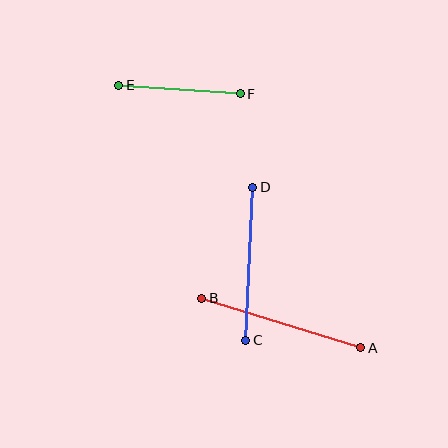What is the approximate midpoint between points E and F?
The midpoint is at approximately (179, 89) pixels.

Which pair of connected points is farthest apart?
Points A and B are farthest apart.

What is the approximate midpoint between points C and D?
The midpoint is at approximately (249, 264) pixels.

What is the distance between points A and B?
The distance is approximately 167 pixels.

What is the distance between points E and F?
The distance is approximately 122 pixels.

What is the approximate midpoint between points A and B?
The midpoint is at approximately (281, 323) pixels.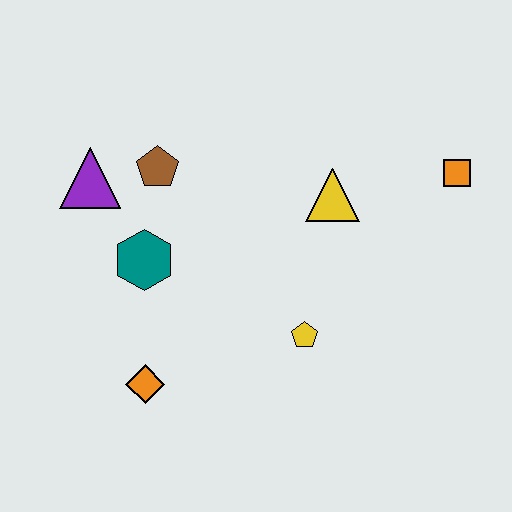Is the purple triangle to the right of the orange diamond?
No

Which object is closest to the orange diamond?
The teal hexagon is closest to the orange diamond.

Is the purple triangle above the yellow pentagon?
Yes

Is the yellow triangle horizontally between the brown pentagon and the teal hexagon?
No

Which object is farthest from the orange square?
The orange diamond is farthest from the orange square.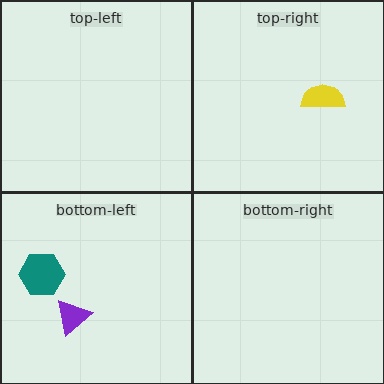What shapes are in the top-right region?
The yellow semicircle.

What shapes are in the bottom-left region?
The teal hexagon, the purple triangle.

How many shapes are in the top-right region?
1.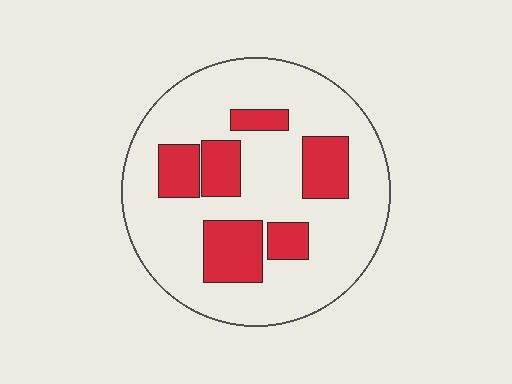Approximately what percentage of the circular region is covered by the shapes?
Approximately 25%.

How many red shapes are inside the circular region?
6.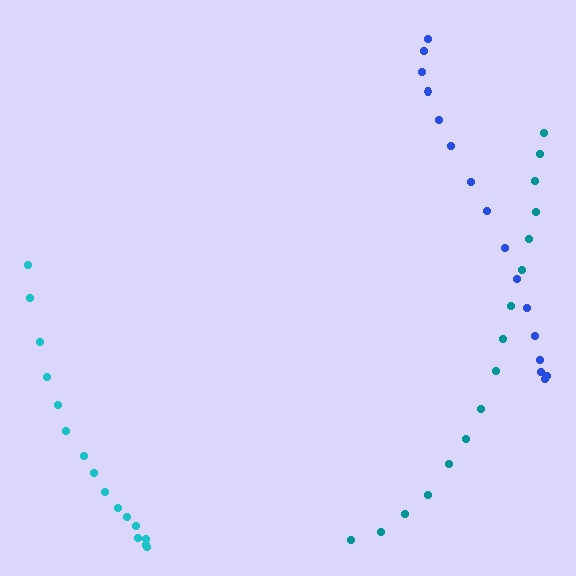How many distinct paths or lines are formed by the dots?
There are 3 distinct paths.